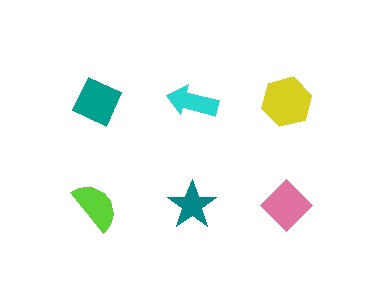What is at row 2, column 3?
A pink diamond.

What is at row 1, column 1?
A teal diamond.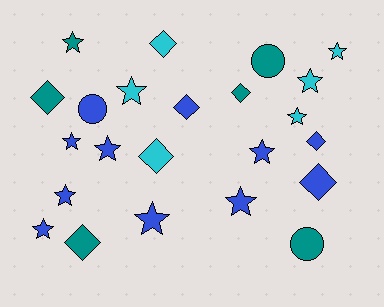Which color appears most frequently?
Blue, with 11 objects.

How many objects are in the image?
There are 23 objects.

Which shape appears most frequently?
Star, with 12 objects.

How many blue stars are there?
There are 7 blue stars.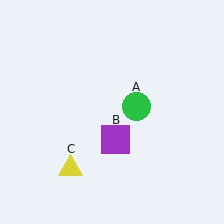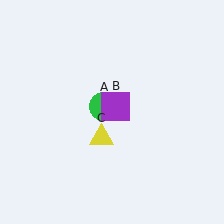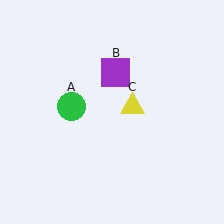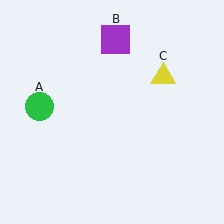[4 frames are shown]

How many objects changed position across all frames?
3 objects changed position: green circle (object A), purple square (object B), yellow triangle (object C).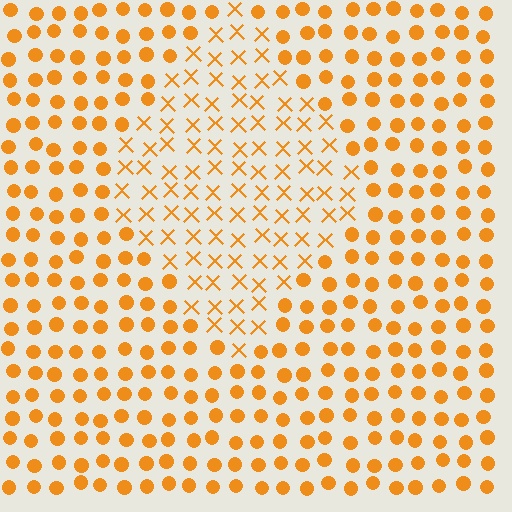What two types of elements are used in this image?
The image uses X marks inside the diamond region and circles outside it.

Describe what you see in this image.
The image is filled with small orange elements arranged in a uniform grid. A diamond-shaped region contains X marks, while the surrounding area contains circles. The boundary is defined purely by the change in element shape.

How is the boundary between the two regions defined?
The boundary is defined by a change in element shape: X marks inside vs. circles outside. All elements share the same color and spacing.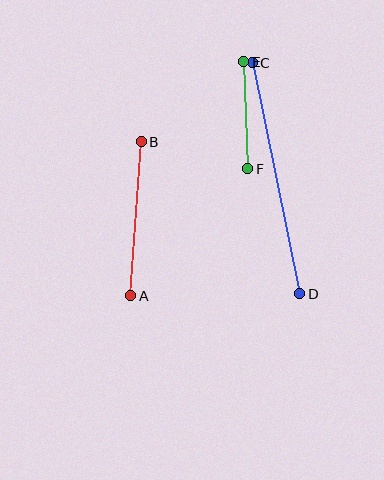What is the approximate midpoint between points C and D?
The midpoint is at approximately (276, 178) pixels.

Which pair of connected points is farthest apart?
Points C and D are farthest apart.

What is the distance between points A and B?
The distance is approximately 155 pixels.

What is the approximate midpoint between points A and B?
The midpoint is at approximately (136, 219) pixels.